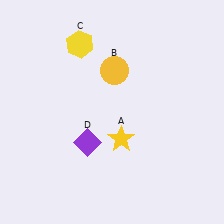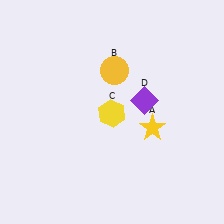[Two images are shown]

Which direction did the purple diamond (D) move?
The purple diamond (D) moved right.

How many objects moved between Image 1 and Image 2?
3 objects moved between the two images.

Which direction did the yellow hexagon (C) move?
The yellow hexagon (C) moved down.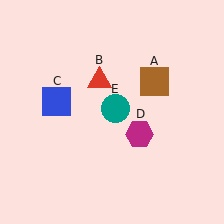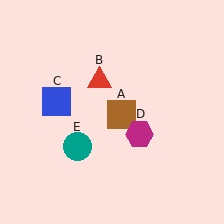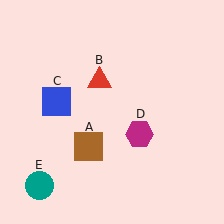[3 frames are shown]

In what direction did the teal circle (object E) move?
The teal circle (object E) moved down and to the left.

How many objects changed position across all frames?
2 objects changed position: brown square (object A), teal circle (object E).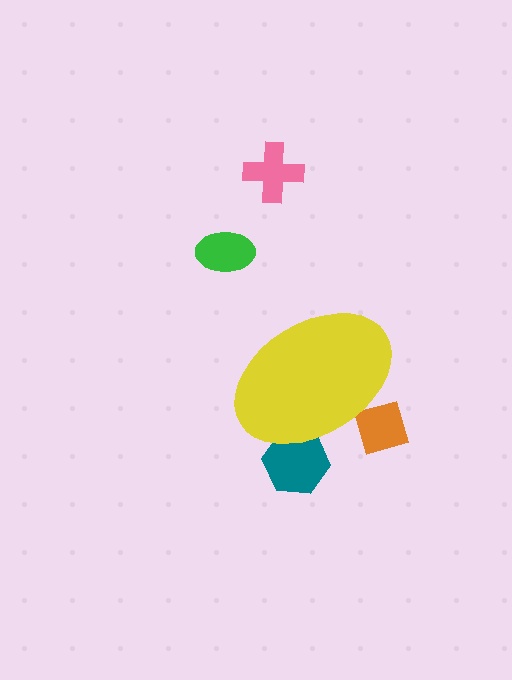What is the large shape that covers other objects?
A yellow ellipse.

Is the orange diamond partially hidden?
Yes, the orange diamond is partially hidden behind the yellow ellipse.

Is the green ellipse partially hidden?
No, the green ellipse is fully visible.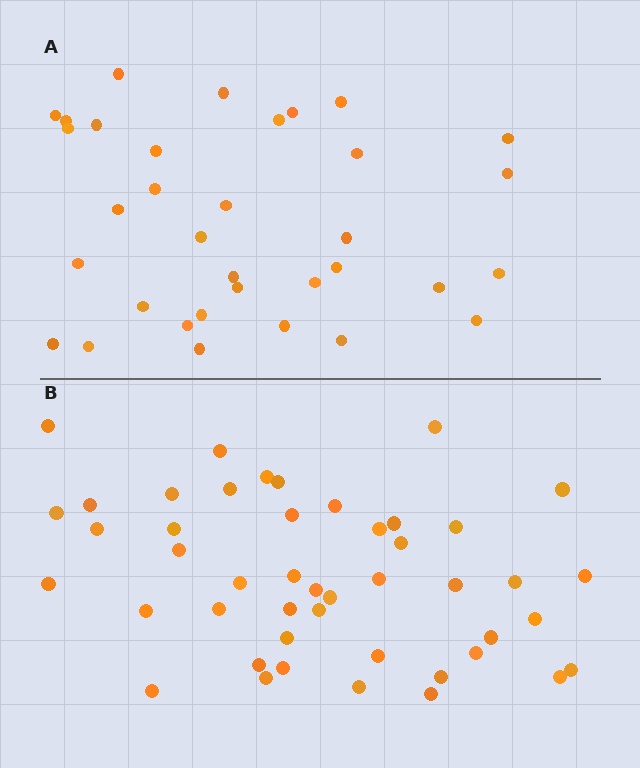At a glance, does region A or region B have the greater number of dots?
Region B (the bottom region) has more dots.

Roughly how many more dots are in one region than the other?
Region B has roughly 12 or so more dots than region A.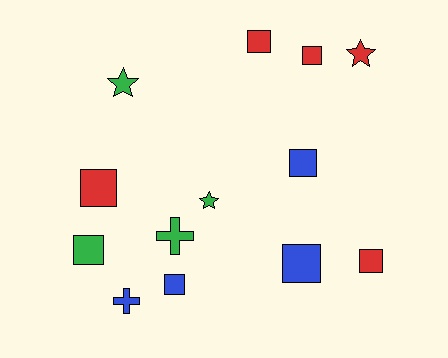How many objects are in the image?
There are 13 objects.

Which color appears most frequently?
Red, with 5 objects.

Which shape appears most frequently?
Square, with 8 objects.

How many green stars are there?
There are 2 green stars.